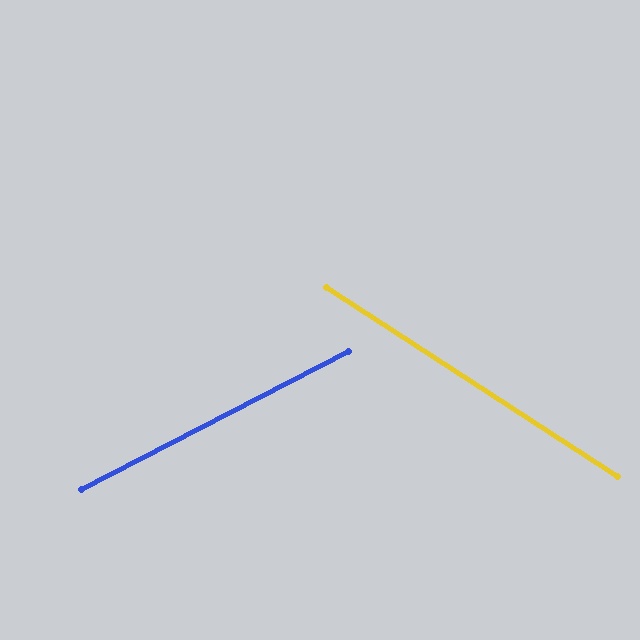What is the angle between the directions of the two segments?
Approximately 60 degrees.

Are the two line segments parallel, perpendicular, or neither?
Neither parallel nor perpendicular — they differ by about 60°.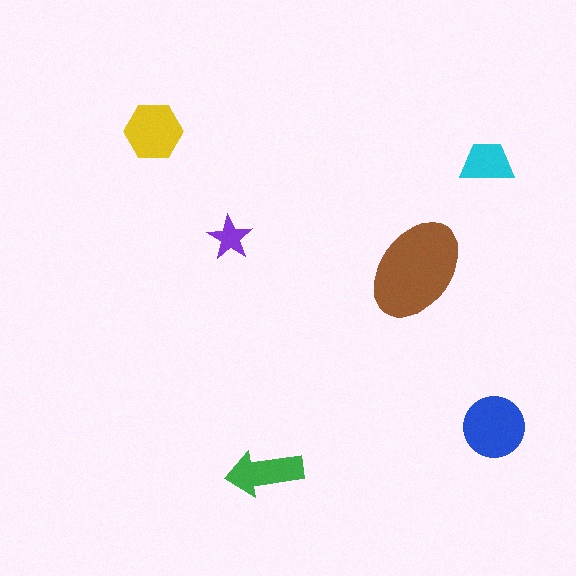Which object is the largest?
The brown ellipse.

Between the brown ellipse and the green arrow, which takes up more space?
The brown ellipse.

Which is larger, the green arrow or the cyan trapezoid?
The green arrow.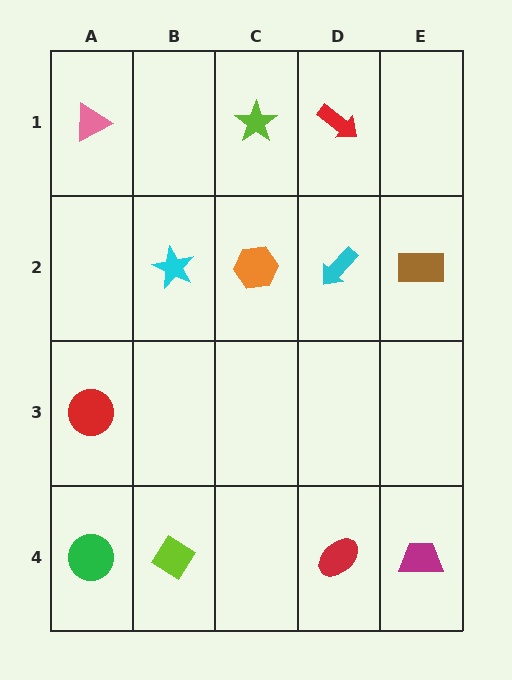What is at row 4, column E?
A magenta trapezoid.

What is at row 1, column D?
A red arrow.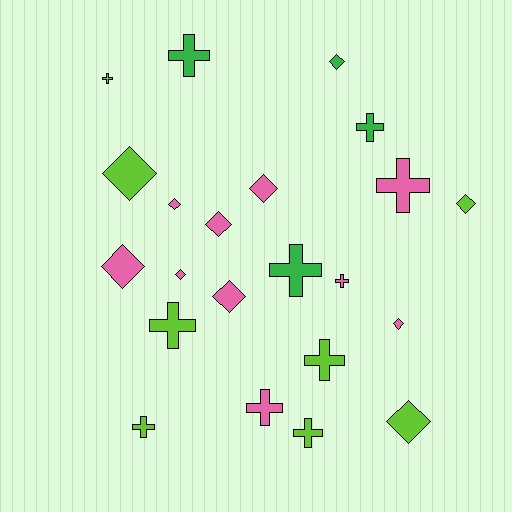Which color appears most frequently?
Pink, with 10 objects.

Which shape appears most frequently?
Cross, with 11 objects.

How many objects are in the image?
There are 22 objects.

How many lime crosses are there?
There are 5 lime crosses.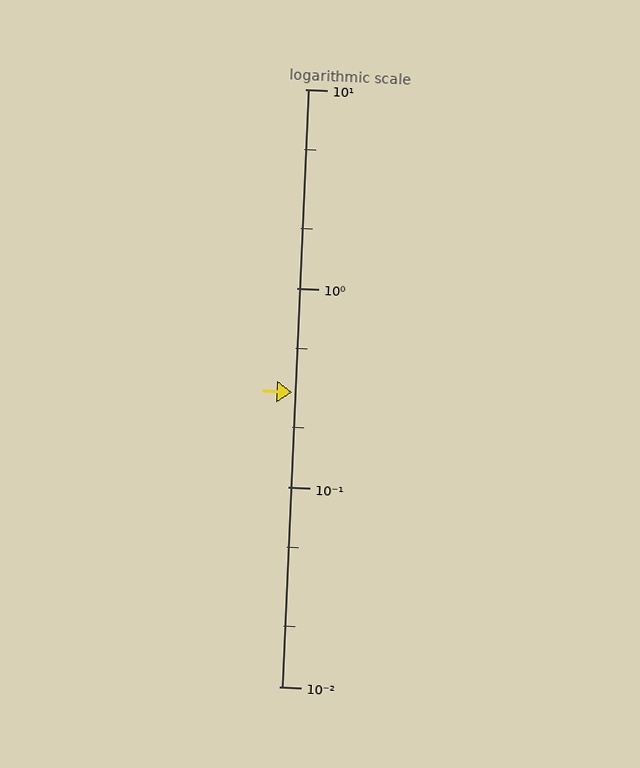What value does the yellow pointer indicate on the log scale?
The pointer indicates approximately 0.3.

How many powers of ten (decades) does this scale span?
The scale spans 3 decades, from 0.01 to 10.